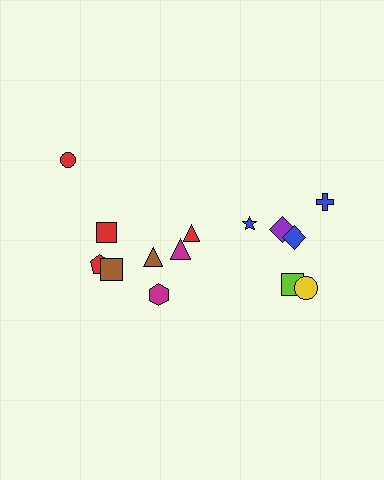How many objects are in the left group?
There are 8 objects.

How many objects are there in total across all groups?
There are 14 objects.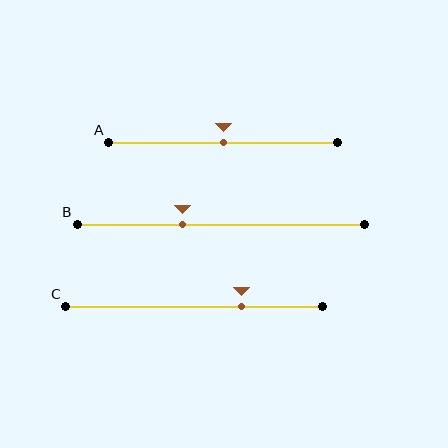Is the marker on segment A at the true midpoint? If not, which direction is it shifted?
Yes, the marker on segment A is at the true midpoint.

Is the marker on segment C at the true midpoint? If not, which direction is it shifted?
No, the marker on segment C is shifted to the right by about 19% of the segment length.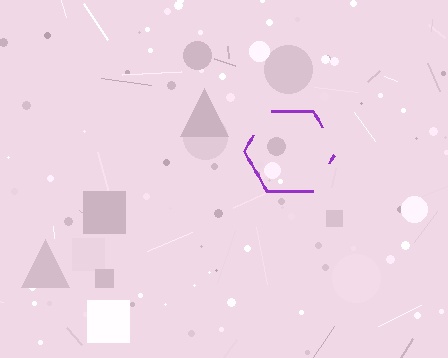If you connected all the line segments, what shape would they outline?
They would outline a hexagon.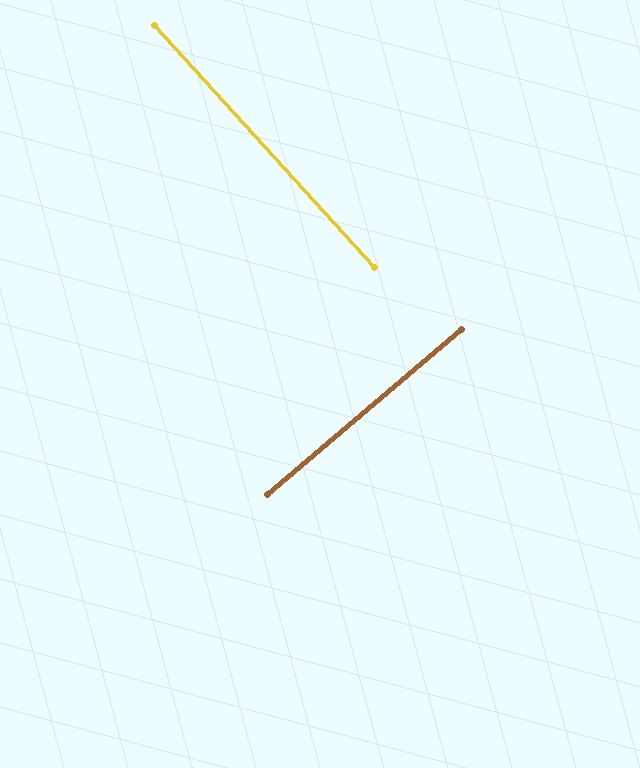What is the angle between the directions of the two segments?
Approximately 88 degrees.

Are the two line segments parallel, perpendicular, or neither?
Perpendicular — they meet at approximately 88°.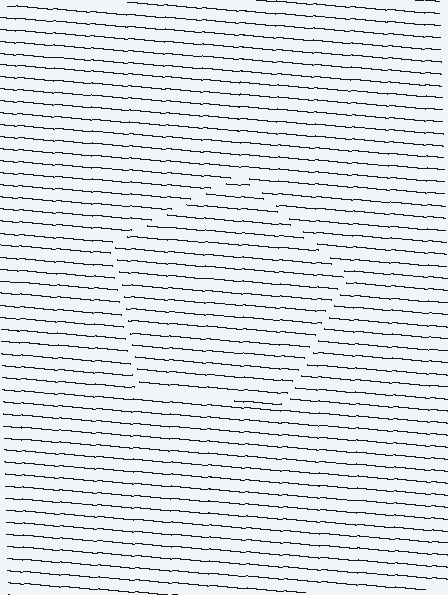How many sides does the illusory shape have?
5 sides — the line-ends trace a pentagon.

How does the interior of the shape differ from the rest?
The interior of the shape contains the same grating, shifted by half a period — the contour is defined by the phase discontinuity where line-ends from the inner and outer gratings abut.